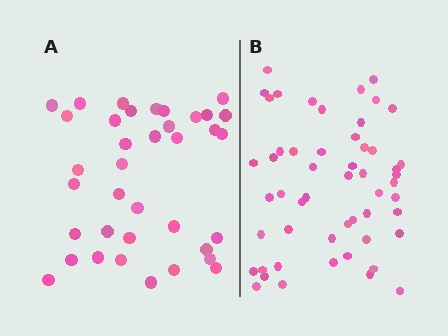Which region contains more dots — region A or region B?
Region B (the right region) has more dots.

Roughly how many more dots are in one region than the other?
Region B has approximately 15 more dots than region A.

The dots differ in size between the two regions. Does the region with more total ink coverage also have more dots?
No. Region A has more total ink coverage because its dots are larger, but region B actually contains more individual dots. Total area can be misleading — the number of items is what matters here.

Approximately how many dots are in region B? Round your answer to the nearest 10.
About 50 dots. (The exact count is 53, which rounds to 50.)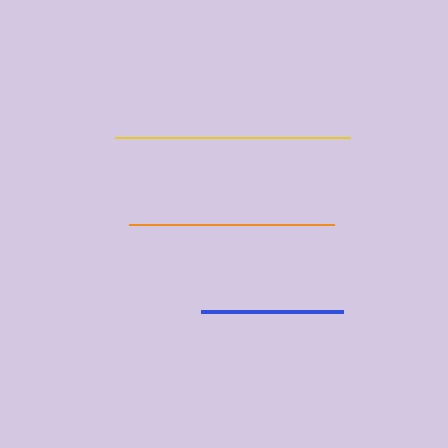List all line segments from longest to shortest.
From longest to shortest: yellow, orange, blue.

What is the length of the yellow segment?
The yellow segment is approximately 235 pixels long.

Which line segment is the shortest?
The blue line is the shortest at approximately 142 pixels.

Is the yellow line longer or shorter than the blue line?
The yellow line is longer than the blue line.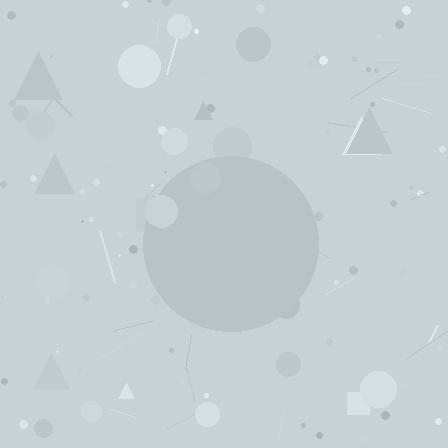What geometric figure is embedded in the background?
A circle is embedded in the background.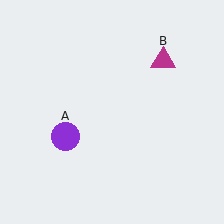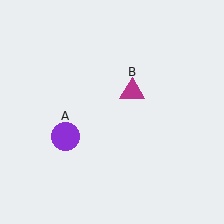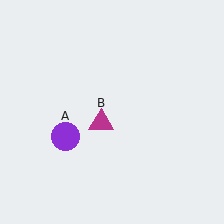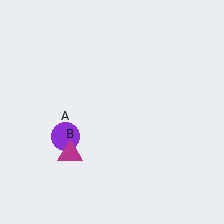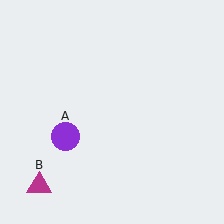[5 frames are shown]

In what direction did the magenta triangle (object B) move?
The magenta triangle (object B) moved down and to the left.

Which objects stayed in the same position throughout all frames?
Purple circle (object A) remained stationary.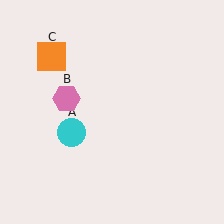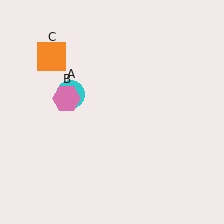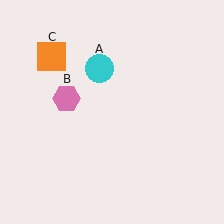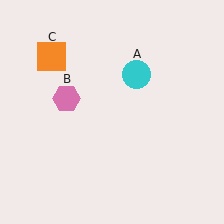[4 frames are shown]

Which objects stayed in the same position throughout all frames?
Pink hexagon (object B) and orange square (object C) remained stationary.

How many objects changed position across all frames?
1 object changed position: cyan circle (object A).